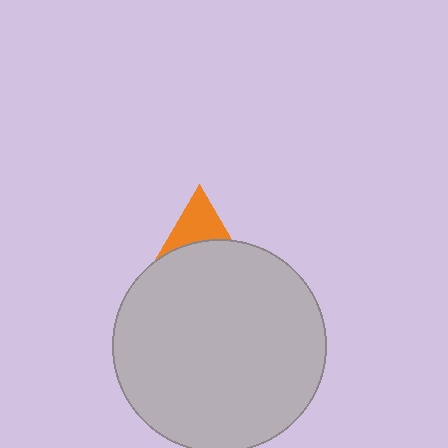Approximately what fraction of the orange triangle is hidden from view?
Roughly 57% of the orange triangle is hidden behind the light gray circle.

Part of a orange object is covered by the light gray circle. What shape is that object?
It is a triangle.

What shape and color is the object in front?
The object in front is a light gray circle.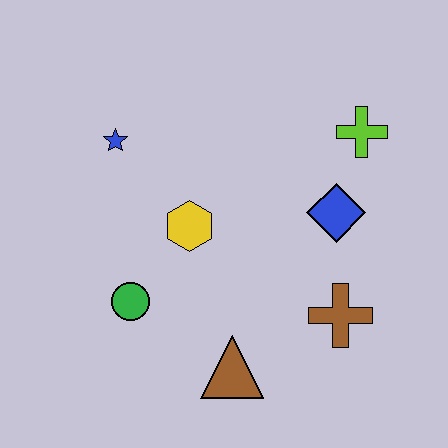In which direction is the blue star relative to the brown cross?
The blue star is to the left of the brown cross.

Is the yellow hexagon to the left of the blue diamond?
Yes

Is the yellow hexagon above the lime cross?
No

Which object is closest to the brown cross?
The blue diamond is closest to the brown cross.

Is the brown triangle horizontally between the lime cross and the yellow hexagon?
Yes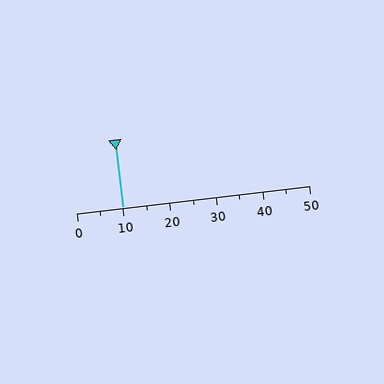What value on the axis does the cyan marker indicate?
The marker indicates approximately 10.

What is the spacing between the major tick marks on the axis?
The major ticks are spaced 10 apart.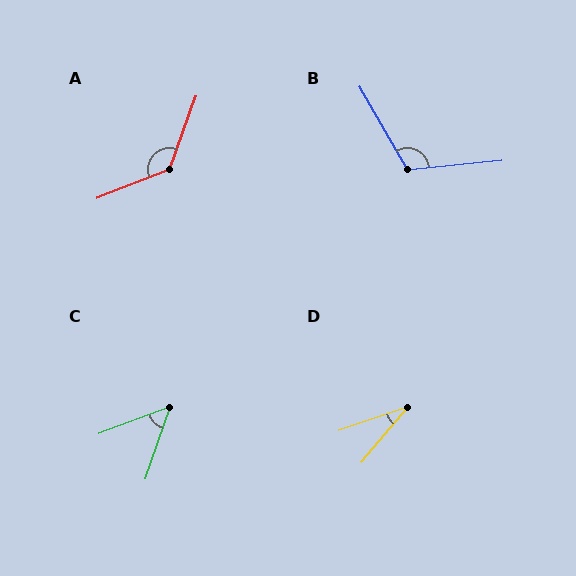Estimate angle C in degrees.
Approximately 51 degrees.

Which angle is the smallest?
D, at approximately 31 degrees.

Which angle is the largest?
A, at approximately 131 degrees.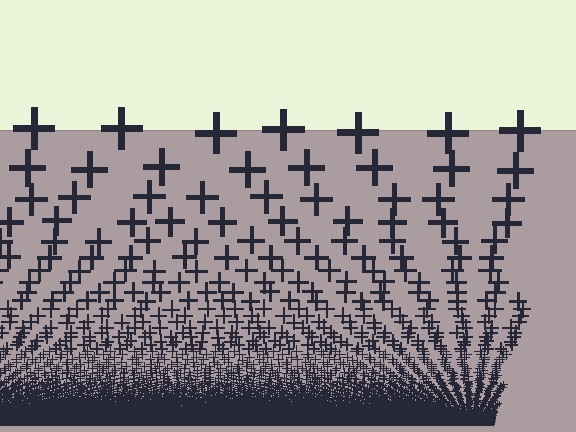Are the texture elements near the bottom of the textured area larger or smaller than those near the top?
Smaller. The gradient is inverted — elements near the bottom are smaller and denser.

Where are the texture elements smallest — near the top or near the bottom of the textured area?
Near the bottom.